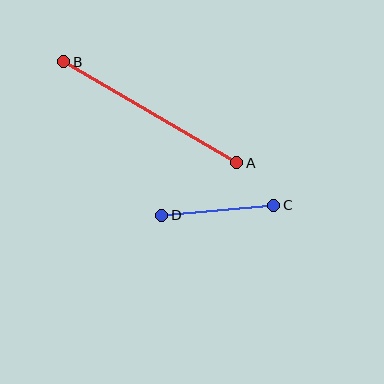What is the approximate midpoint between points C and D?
The midpoint is at approximately (218, 210) pixels.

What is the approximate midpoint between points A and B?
The midpoint is at approximately (150, 112) pixels.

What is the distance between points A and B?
The distance is approximately 200 pixels.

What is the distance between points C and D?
The distance is approximately 113 pixels.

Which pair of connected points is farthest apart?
Points A and B are farthest apart.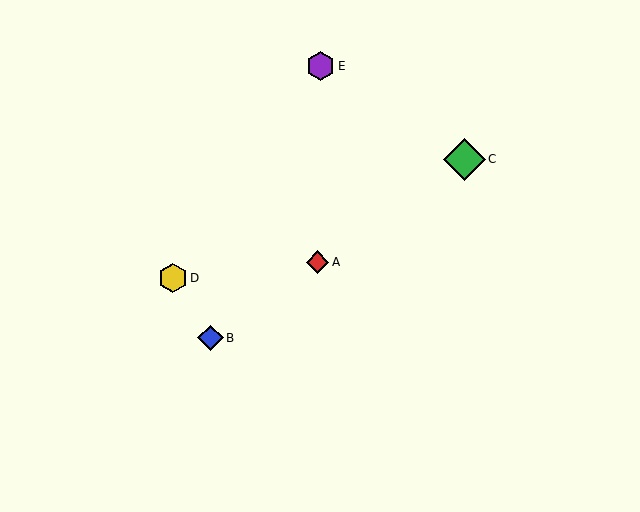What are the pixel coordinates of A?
Object A is at (318, 262).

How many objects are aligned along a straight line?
3 objects (A, B, C) are aligned along a straight line.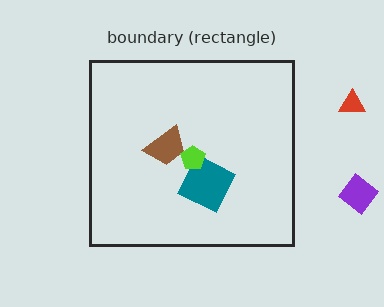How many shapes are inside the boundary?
3 inside, 2 outside.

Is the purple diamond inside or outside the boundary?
Outside.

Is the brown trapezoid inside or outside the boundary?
Inside.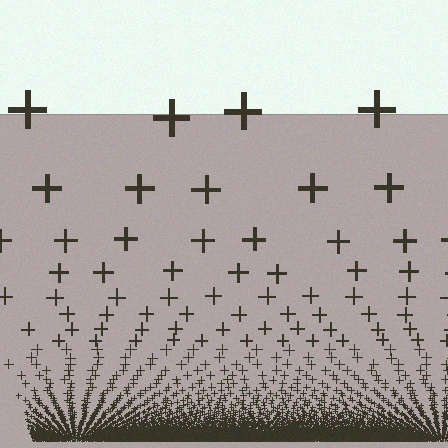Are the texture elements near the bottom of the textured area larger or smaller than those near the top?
Smaller. The gradient is inverted — elements near the bottom are smaller and denser.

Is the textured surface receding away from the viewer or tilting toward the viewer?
The surface appears to tilt toward the viewer. Texture elements get larger and sparser toward the top.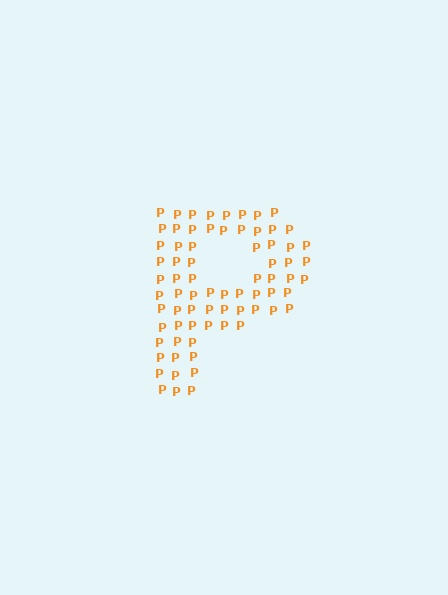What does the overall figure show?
The overall figure shows the letter P.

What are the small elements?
The small elements are letter P's.